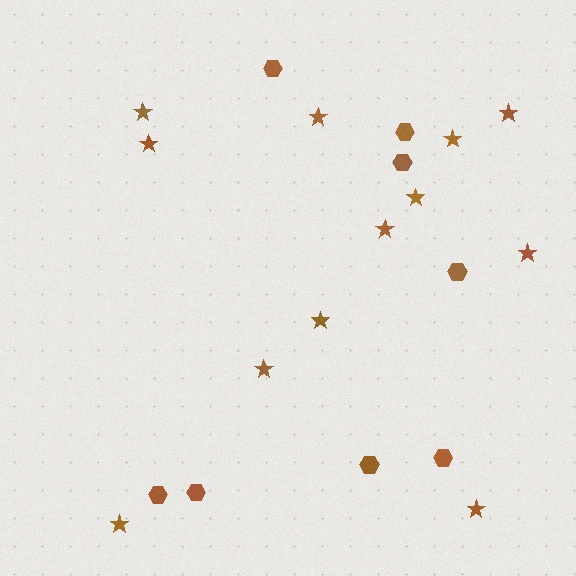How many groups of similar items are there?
There are 2 groups: one group of stars (12) and one group of hexagons (8).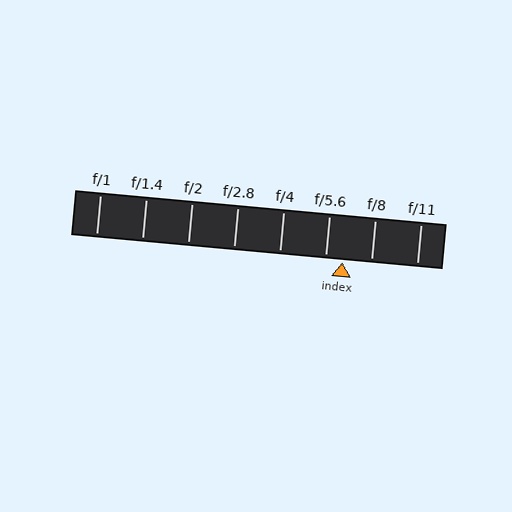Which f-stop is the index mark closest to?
The index mark is closest to f/5.6.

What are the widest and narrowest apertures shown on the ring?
The widest aperture shown is f/1 and the narrowest is f/11.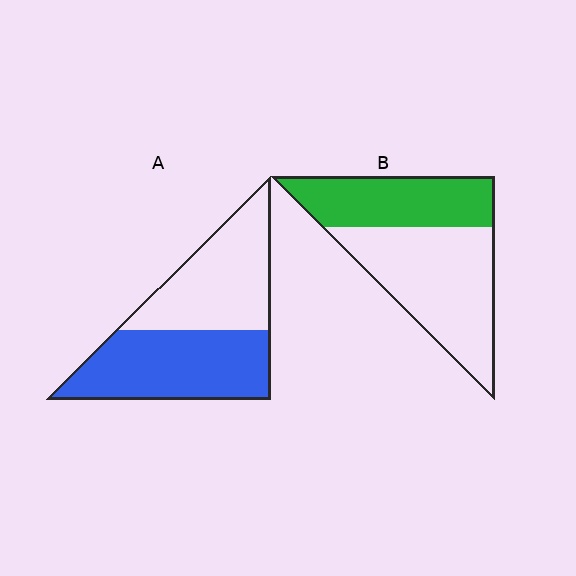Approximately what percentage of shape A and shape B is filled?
A is approximately 55% and B is approximately 40%.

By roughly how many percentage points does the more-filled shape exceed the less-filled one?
By roughly 10 percentage points (A over B).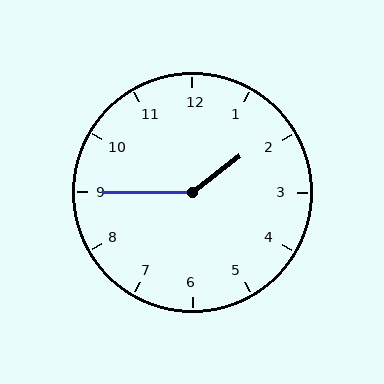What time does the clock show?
1:45.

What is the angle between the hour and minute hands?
Approximately 142 degrees.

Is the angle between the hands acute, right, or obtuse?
It is obtuse.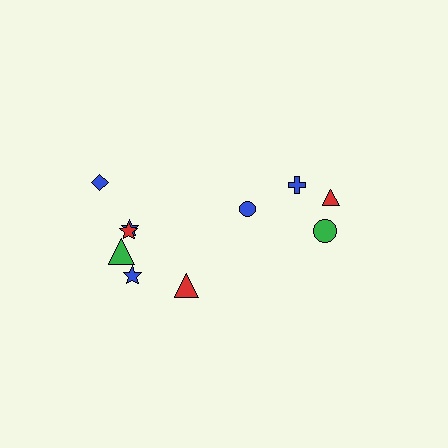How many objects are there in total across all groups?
There are 10 objects.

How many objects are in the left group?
There are 6 objects.